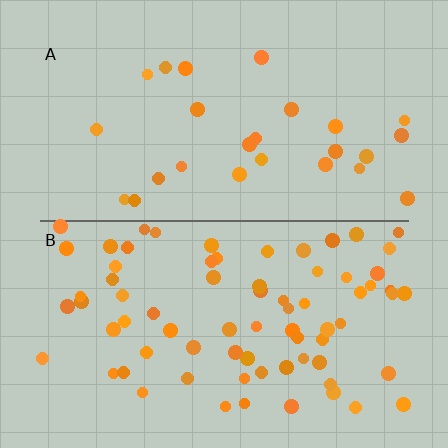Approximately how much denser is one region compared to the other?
Approximately 2.8× — region B over region A.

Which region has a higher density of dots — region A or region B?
B (the bottom).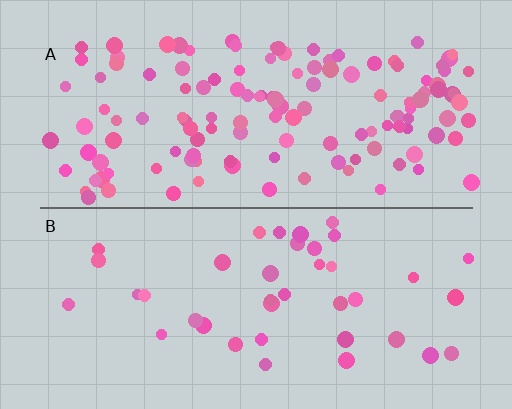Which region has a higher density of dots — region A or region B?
A (the top).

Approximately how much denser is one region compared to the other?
Approximately 3.3× — region A over region B.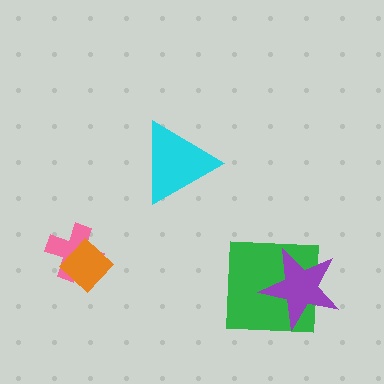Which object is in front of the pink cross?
The orange diamond is in front of the pink cross.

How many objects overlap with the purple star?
1 object overlaps with the purple star.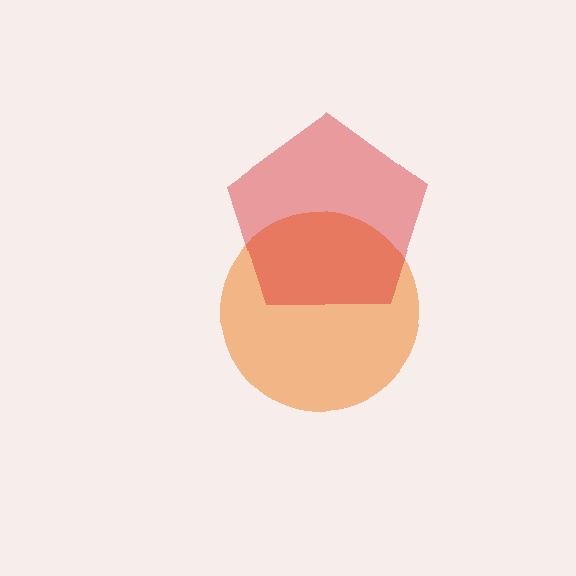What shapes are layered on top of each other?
The layered shapes are: an orange circle, a red pentagon.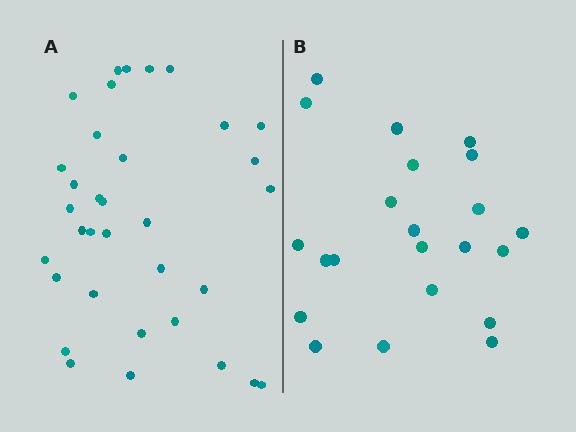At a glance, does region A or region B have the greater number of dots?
Region A (the left region) has more dots.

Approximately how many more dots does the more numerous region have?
Region A has roughly 12 or so more dots than region B.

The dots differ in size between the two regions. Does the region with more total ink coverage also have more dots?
No. Region B has more total ink coverage because its dots are larger, but region A actually contains more individual dots. Total area can be misleading — the number of items is what matters here.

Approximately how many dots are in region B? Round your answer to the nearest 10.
About 20 dots. (The exact count is 22, which rounds to 20.)